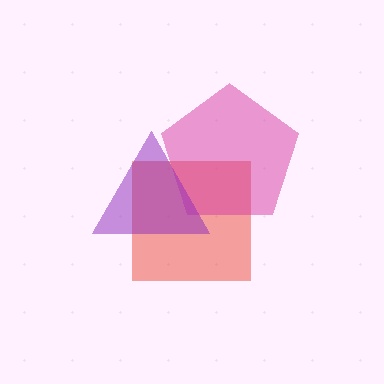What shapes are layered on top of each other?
The layered shapes are: a red square, a magenta pentagon, a purple triangle.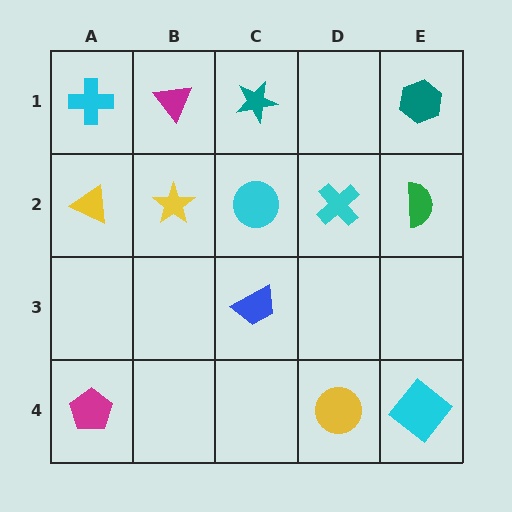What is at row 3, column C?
A blue trapezoid.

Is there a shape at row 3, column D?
No, that cell is empty.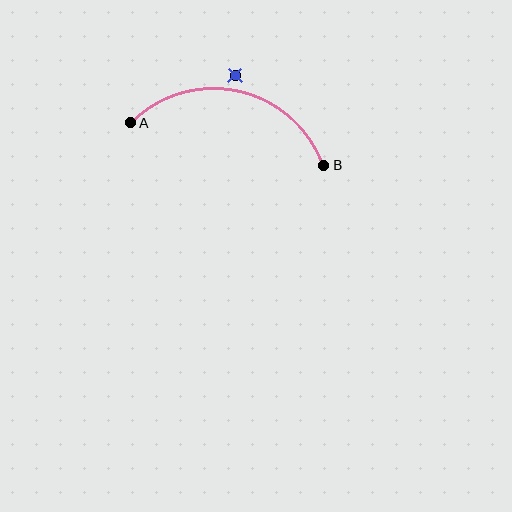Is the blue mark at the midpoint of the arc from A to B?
No — the blue mark does not lie on the arc at all. It sits slightly outside the curve.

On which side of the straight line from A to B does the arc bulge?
The arc bulges above the straight line connecting A and B.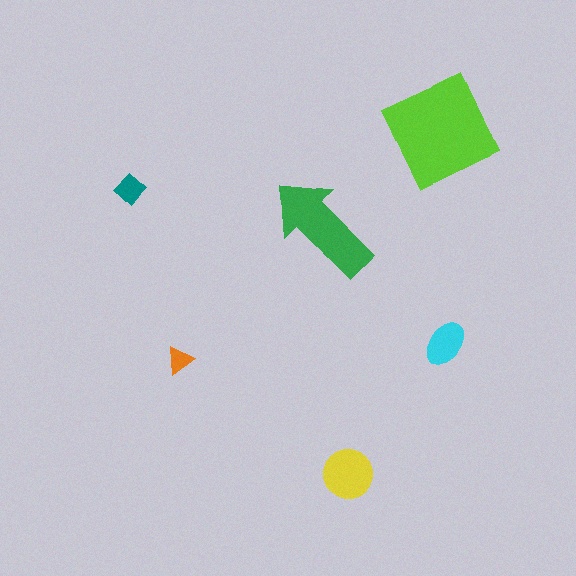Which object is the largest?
The lime square.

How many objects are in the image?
There are 6 objects in the image.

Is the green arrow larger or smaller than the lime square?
Smaller.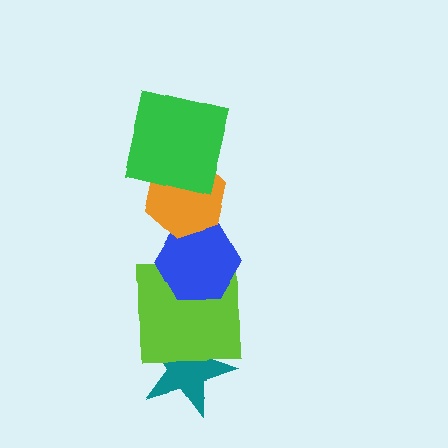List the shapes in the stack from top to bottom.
From top to bottom: the green square, the orange hexagon, the blue hexagon, the lime square, the teal star.